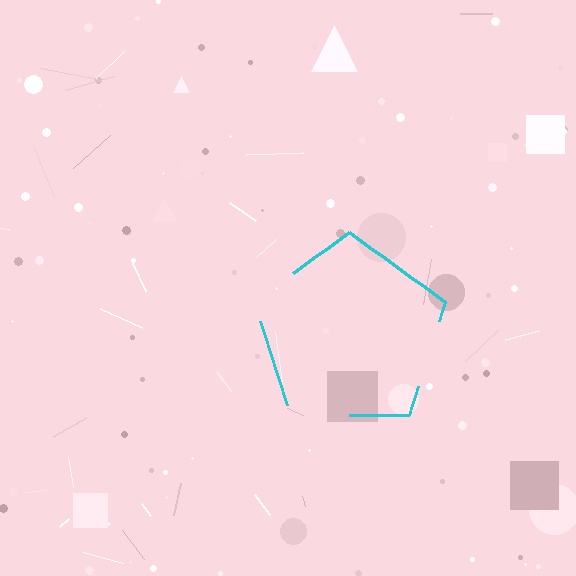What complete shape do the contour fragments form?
The contour fragments form a pentagon.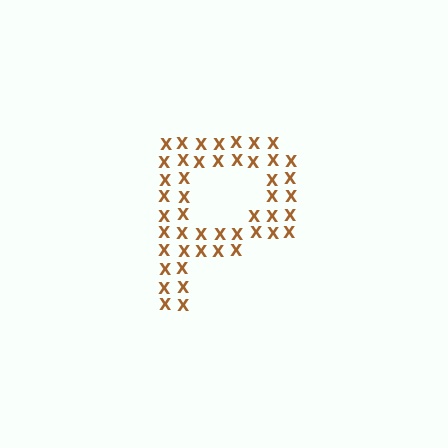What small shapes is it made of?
It is made of small letter X's.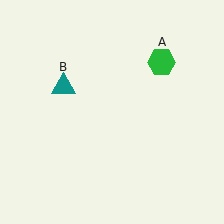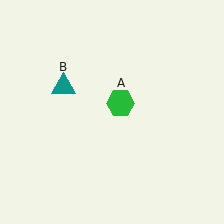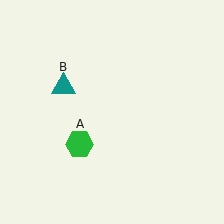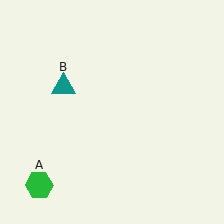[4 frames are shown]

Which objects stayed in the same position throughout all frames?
Teal triangle (object B) remained stationary.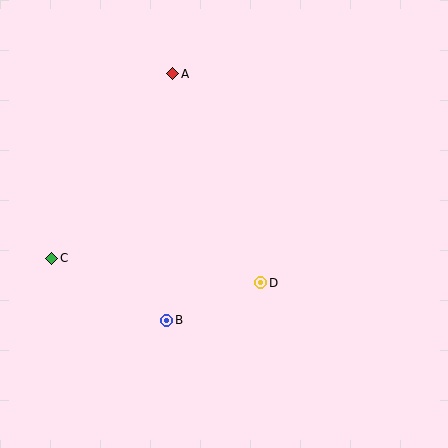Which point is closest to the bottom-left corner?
Point C is closest to the bottom-left corner.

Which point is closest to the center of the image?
Point D at (261, 283) is closest to the center.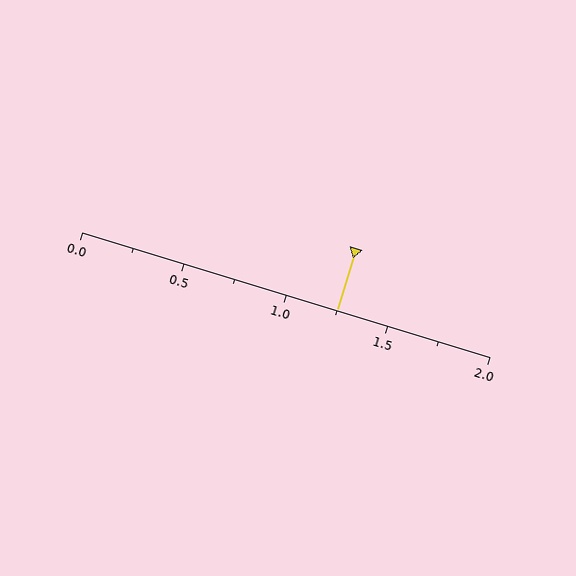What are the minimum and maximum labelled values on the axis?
The axis runs from 0.0 to 2.0.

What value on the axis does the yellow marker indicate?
The marker indicates approximately 1.25.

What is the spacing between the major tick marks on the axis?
The major ticks are spaced 0.5 apart.